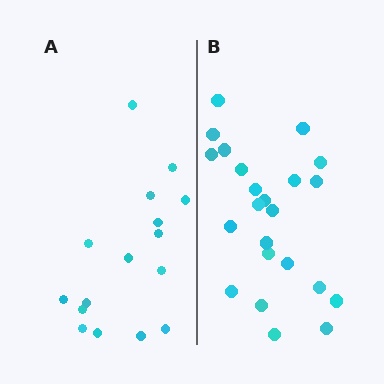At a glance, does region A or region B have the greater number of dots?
Region B (the right region) has more dots.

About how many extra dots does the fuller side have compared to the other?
Region B has roughly 8 or so more dots than region A.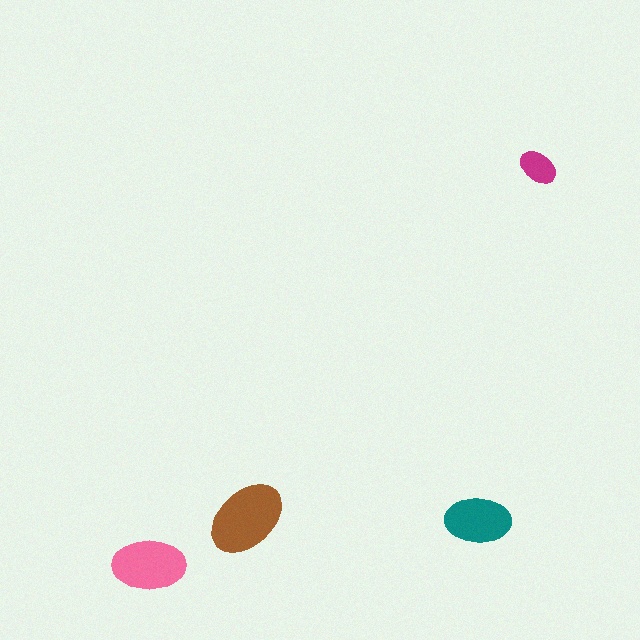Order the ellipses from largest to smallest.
the brown one, the pink one, the teal one, the magenta one.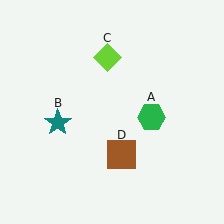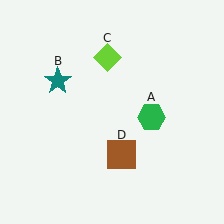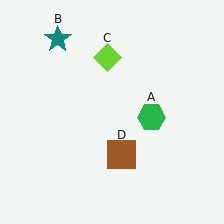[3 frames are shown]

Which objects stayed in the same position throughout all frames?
Green hexagon (object A) and lime diamond (object C) and brown square (object D) remained stationary.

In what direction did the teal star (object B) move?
The teal star (object B) moved up.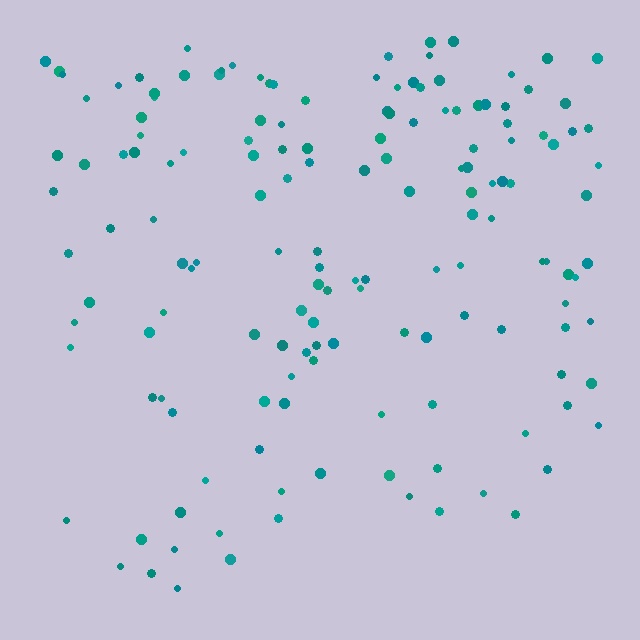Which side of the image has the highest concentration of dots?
The top.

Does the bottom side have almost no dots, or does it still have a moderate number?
Still a moderate number, just noticeably fewer than the top.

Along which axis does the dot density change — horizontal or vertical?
Vertical.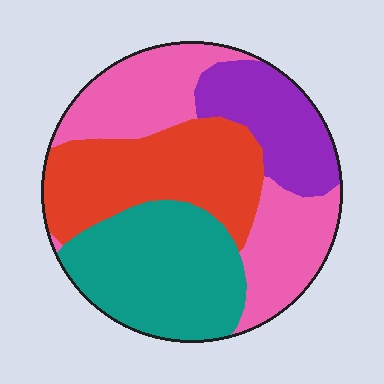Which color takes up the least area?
Purple, at roughly 15%.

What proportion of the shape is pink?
Pink covers 30% of the shape.